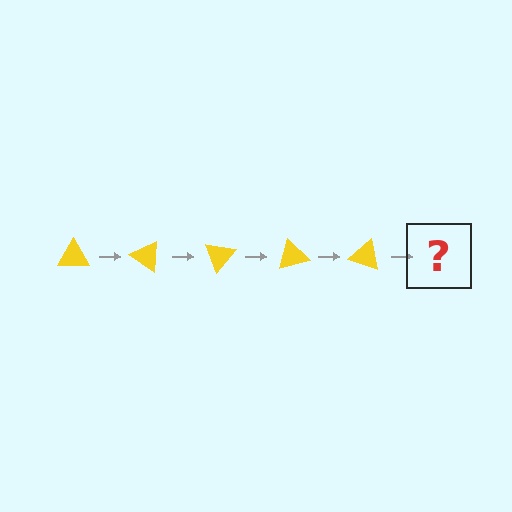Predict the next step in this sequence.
The next step is a yellow triangle rotated 175 degrees.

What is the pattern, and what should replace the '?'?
The pattern is that the triangle rotates 35 degrees each step. The '?' should be a yellow triangle rotated 175 degrees.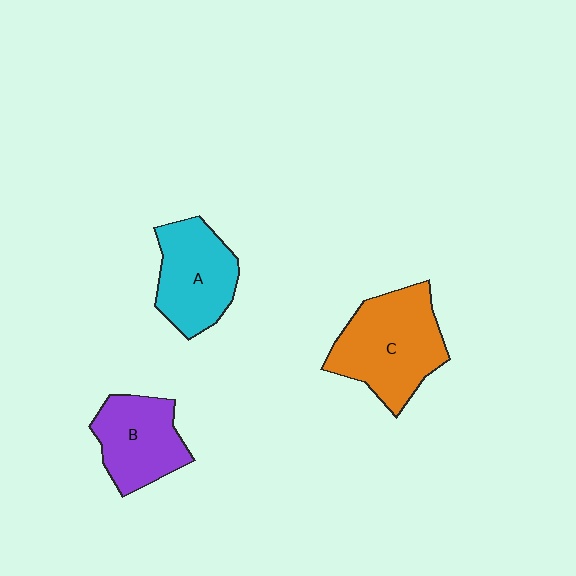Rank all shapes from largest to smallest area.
From largest to smallest: C (orange), A (cyan), B (purple).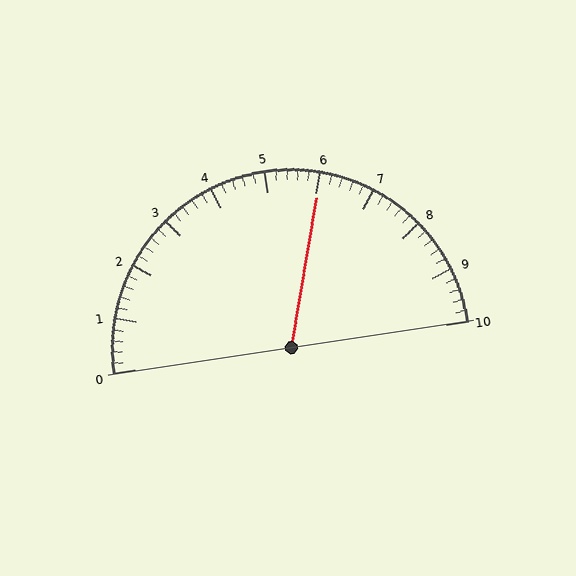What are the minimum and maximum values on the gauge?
The gauge ranges from 0 to 10.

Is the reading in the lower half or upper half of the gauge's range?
The reading is in the upper half of the range (0 to 10).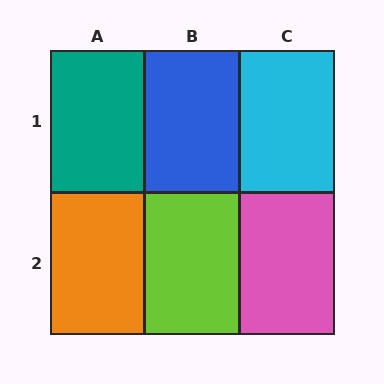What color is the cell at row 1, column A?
Teal.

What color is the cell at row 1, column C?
Cyan.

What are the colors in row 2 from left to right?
Orange, lime, pink.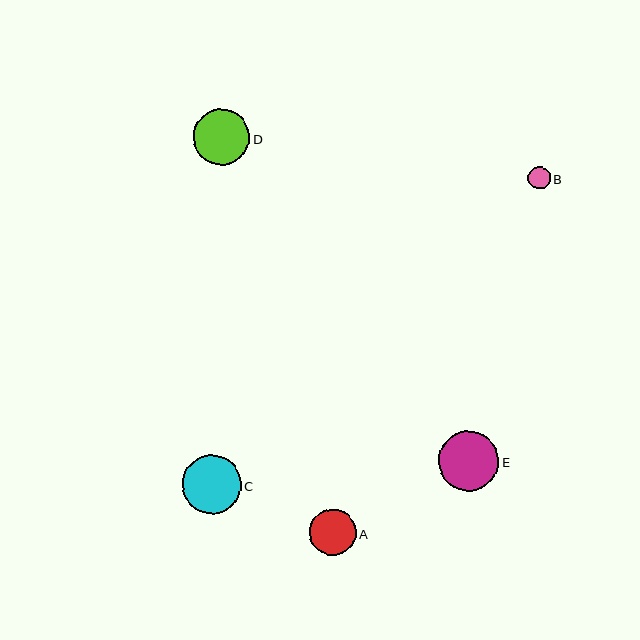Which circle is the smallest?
Circle B is the smallest with a size of approximately 23 pixels.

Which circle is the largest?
Circle E is the largest with a size of approximately 60 pixels.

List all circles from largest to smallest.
From largest to smallest: E, C, D, A, B.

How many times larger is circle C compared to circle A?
Circle C is approximately 1.3 times the size of circle A.